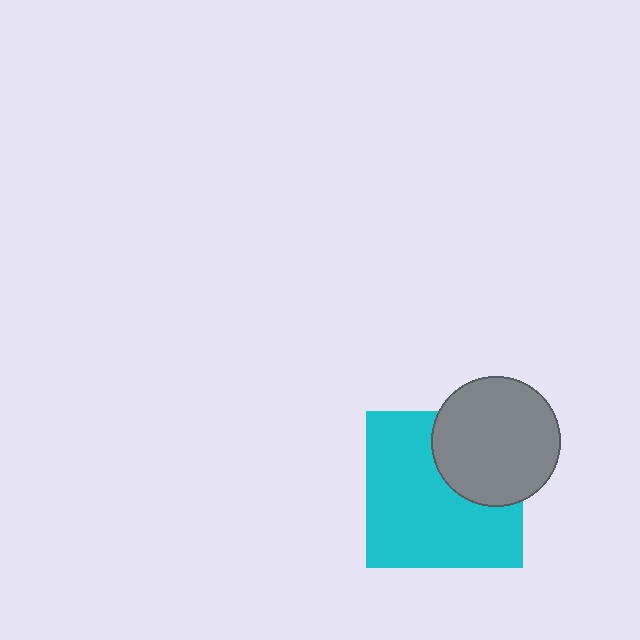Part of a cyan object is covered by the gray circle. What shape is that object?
It is a square.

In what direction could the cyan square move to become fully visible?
The cyan square could move toward the lower-left. That would shift it out from behind the gray circle entirely.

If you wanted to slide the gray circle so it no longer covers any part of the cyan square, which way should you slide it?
Slide it toward the upper-right — that is the most direct way to separate the two shapes.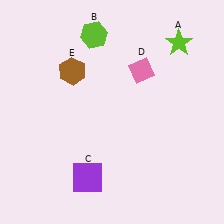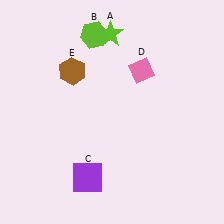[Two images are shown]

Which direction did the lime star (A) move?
The lime star (A) moved left.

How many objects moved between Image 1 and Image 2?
1 object moved between the two images.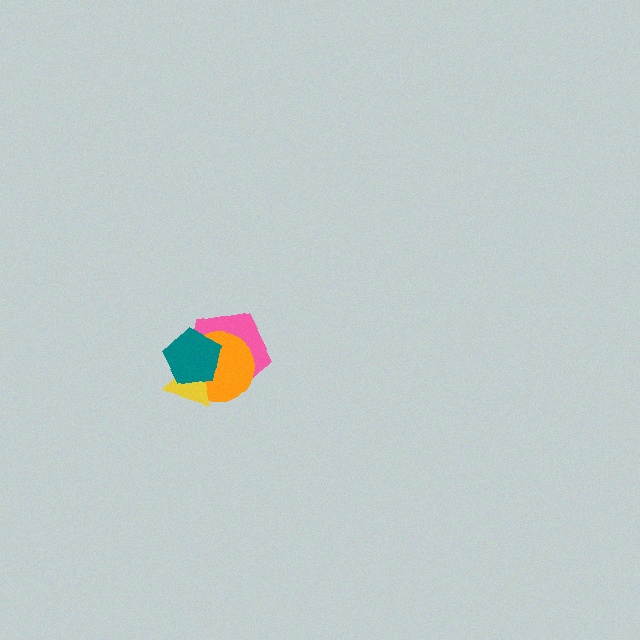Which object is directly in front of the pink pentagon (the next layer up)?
The orange circle is directly in front of the pink pentagon.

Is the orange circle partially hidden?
Yes, it is partially covered by another shape.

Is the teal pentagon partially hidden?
No, no other shape covers it.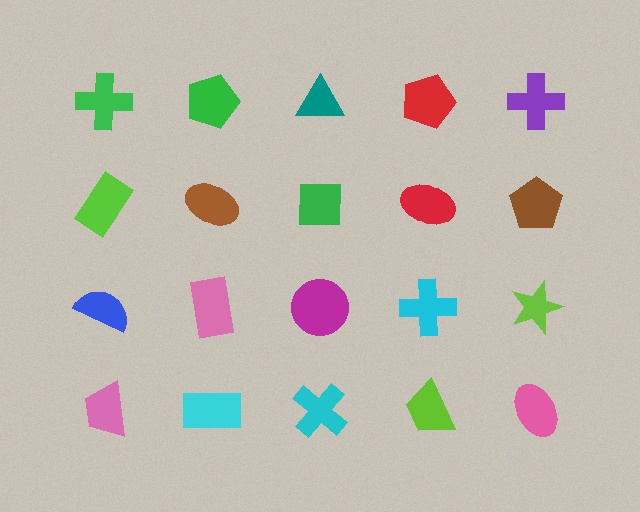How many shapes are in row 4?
5 shapes.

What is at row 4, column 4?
A lime trapezoid.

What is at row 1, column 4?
A red pentagon.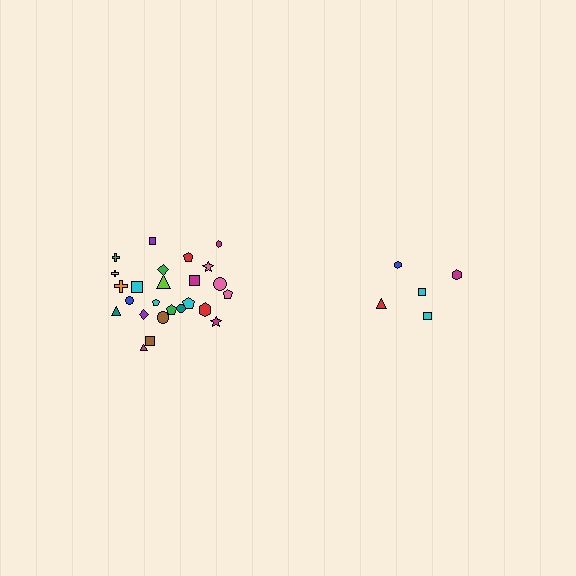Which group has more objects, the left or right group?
The left group.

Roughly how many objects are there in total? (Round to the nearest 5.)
Roughly 30 objects in total.